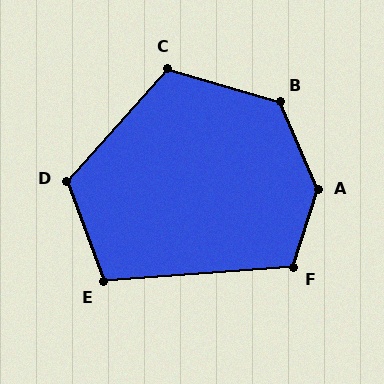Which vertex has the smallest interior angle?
E, at approximately 106 degrees.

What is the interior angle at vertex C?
Approximately 115 degrees (obtuse).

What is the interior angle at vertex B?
Approximately 130 degrees (obtuse).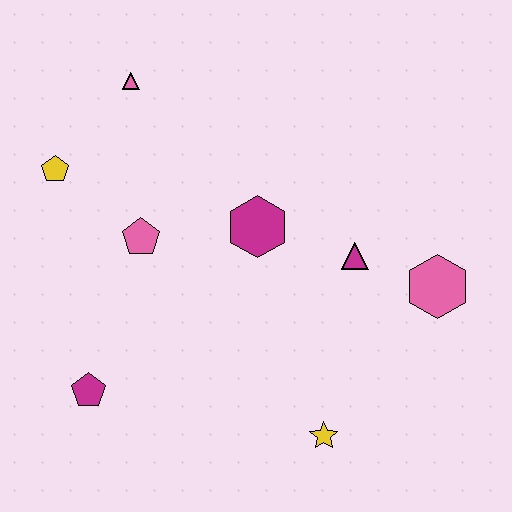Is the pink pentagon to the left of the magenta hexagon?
Yes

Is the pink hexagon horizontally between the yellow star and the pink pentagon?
No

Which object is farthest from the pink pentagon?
The pink hexagon is farthest from the pink pentagon.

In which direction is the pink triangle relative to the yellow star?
The pink triangle is above the yellow star.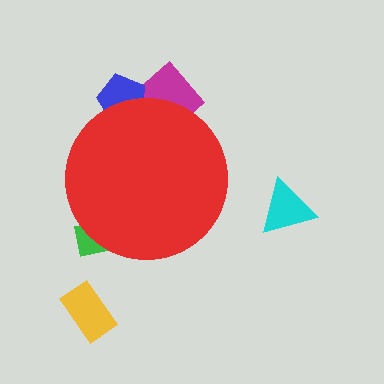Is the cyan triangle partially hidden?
No, the cyan triangle is fully visible.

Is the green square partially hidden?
Yes, the green square is partially hidden behind the red circle.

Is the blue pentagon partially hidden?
Yes, the blue pentagon is partially hidden behind the red circle.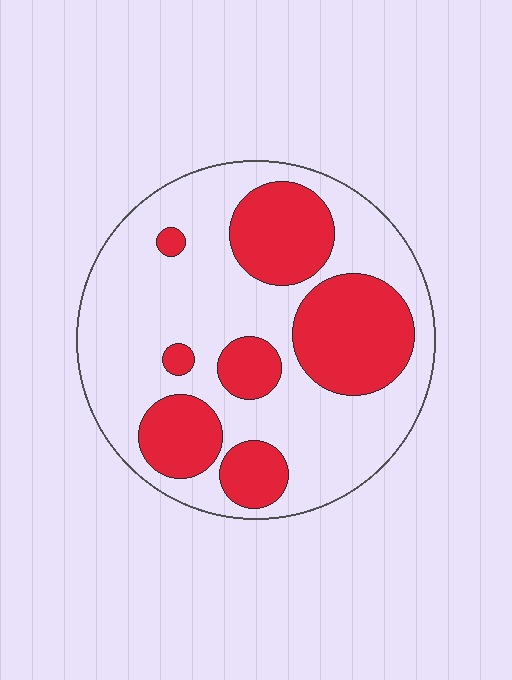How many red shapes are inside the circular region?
7.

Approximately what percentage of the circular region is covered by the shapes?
Approximately 35%.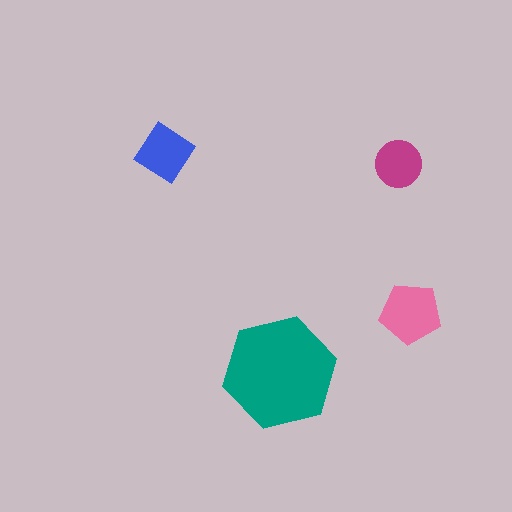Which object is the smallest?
The magenta circle.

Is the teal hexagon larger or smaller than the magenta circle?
Larger.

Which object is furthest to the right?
The pink pentagon is rightmost.